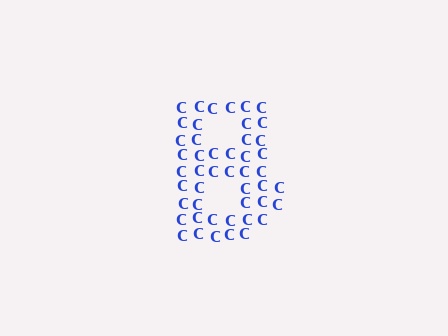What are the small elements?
The small elements are letter C's.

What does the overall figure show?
The overall figure shows the letter B.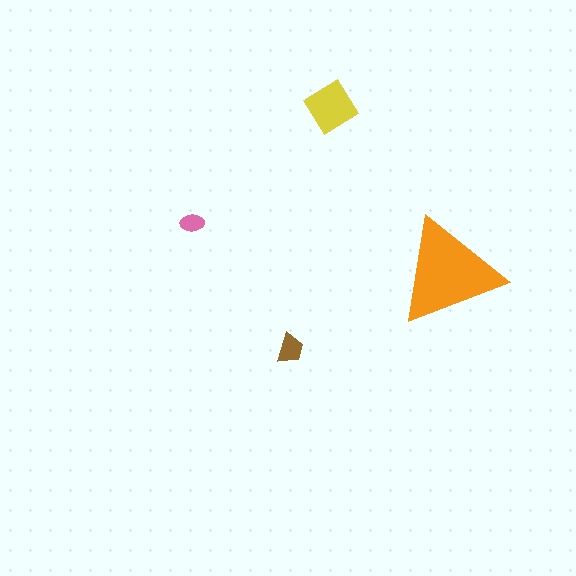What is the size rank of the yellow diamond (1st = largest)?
2nd.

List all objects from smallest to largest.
The pink ellipse, the brown trapezoid, the yellow diamond, the orange triangle.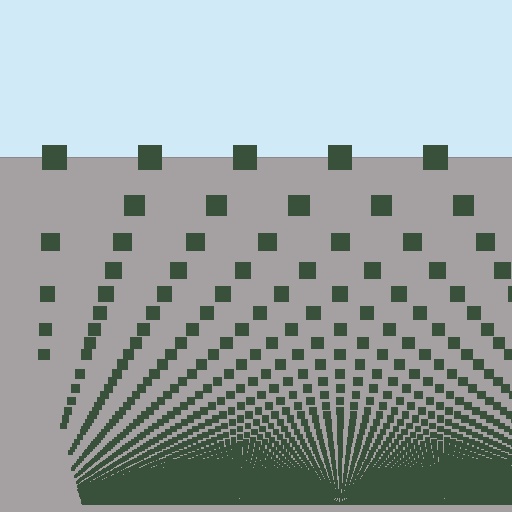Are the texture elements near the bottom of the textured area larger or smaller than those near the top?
Smaller. The gradient is inverted — elements near the bottom are smaller and denser.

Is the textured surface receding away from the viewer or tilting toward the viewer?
The surface appears to tilt toward the viewer. Texture elements get larger and sparser toward the top.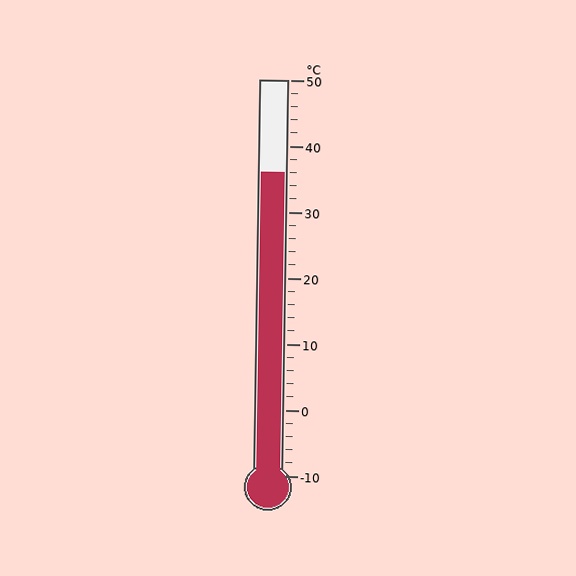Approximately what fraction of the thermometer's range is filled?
The thermometer is filled to approximately 75% of its range.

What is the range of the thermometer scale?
The thermometer scale ranges from -10°C to 50°C.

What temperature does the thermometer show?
The thermometer shows approximately 36°C.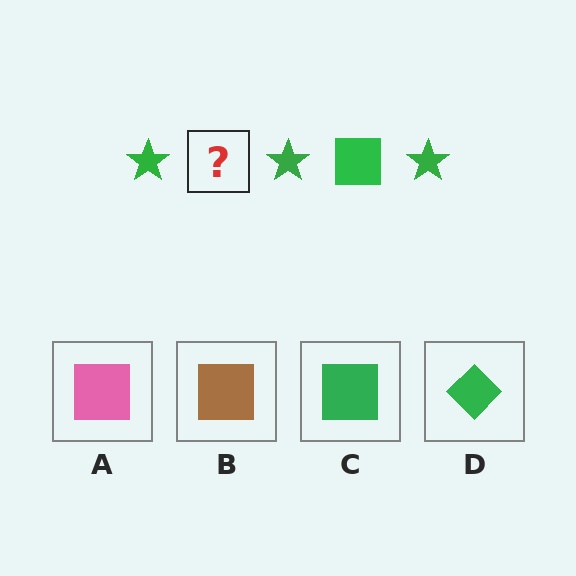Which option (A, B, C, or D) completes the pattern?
C.